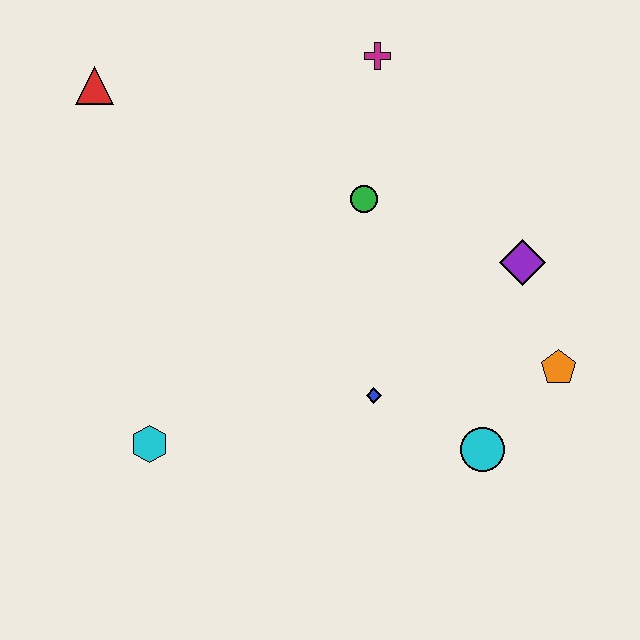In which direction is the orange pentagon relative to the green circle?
The orange pentagon is to the right of the green circle.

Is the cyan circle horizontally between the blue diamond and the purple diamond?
Yes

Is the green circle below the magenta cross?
Yes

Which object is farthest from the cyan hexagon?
The magenta cross is farthest from the cyan hexagon.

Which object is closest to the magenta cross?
The green circle is closest to the magenta cross.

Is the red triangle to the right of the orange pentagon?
No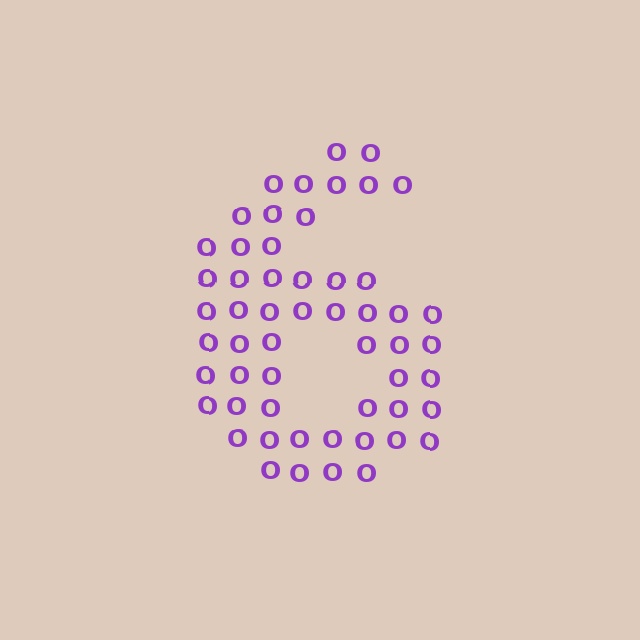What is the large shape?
The large shape is the digit 6.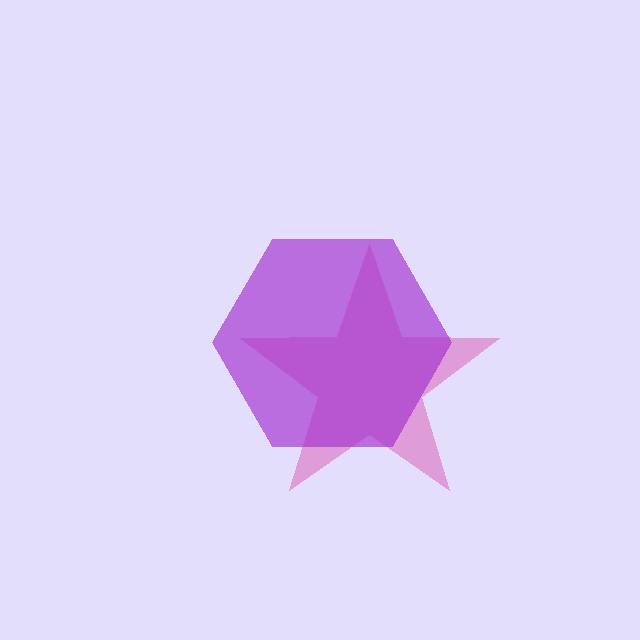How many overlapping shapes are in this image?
There are 2 overlapping shapes in the image.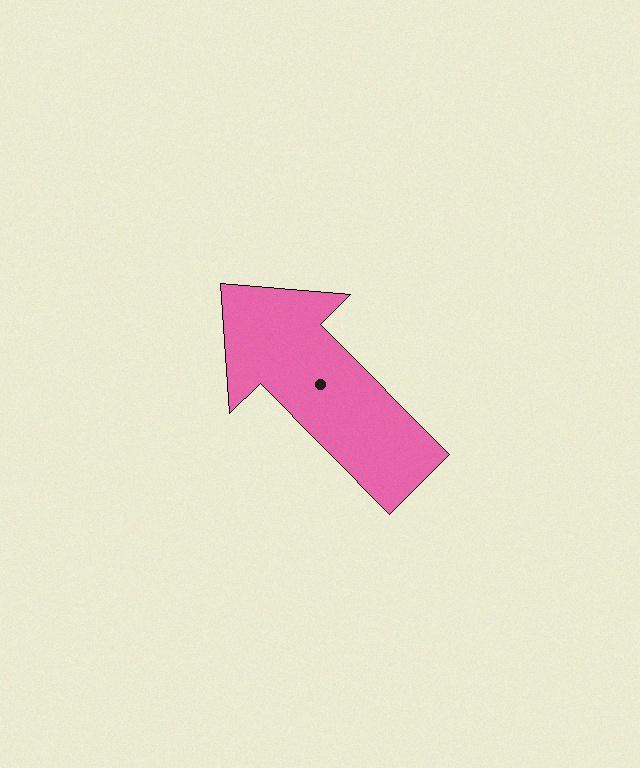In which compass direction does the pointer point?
Northwest.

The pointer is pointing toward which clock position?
Roughly 11 o'clock.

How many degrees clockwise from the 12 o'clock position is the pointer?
Approximately 315 degrees.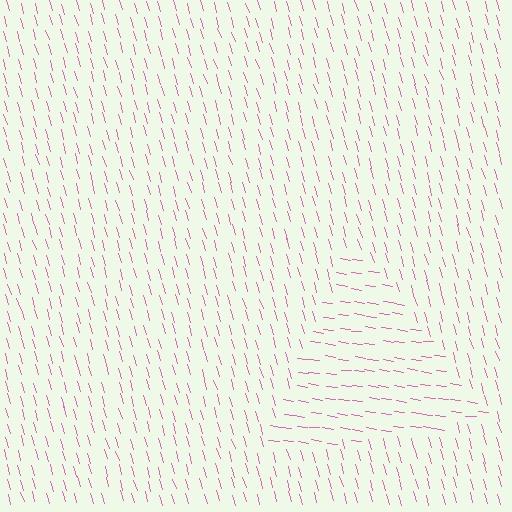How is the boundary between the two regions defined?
The boundary is defined purely by a change in line orientation (approximately 67 degrees difference). All lines are the same color and thickness.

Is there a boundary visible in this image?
Yes, there is a texture boundary formed by a change in line orientation.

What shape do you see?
I see a triangle.